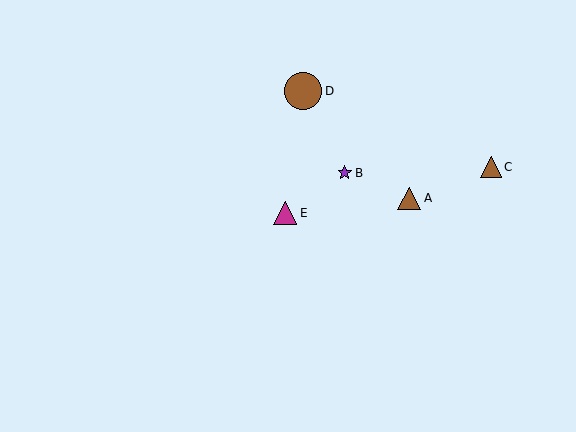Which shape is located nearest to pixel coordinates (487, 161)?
The brown triangle (labeled C) at (491, 167) is nearest to that location.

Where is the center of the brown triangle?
The center of the brown triangle is at (491, 167).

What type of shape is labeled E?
Shape E is a magenta triangle.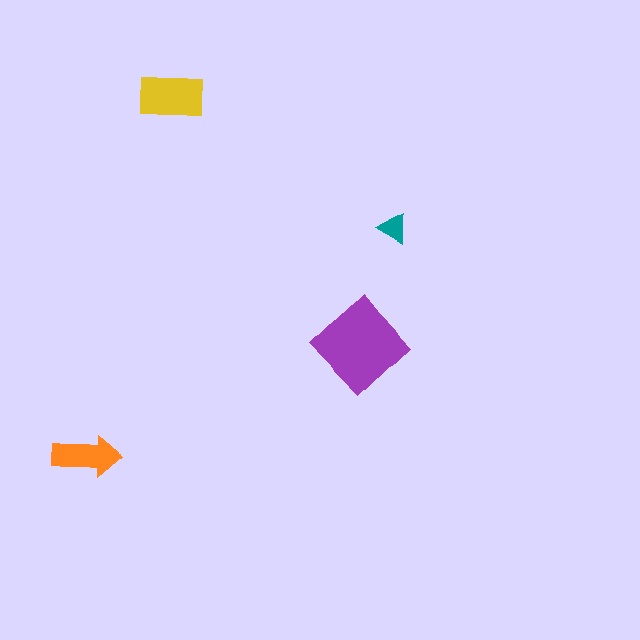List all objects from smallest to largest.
The teal triangle, the orange arrow, the yellow rectangle, the purple diamond.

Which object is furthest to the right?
The teal triangle is rightmost.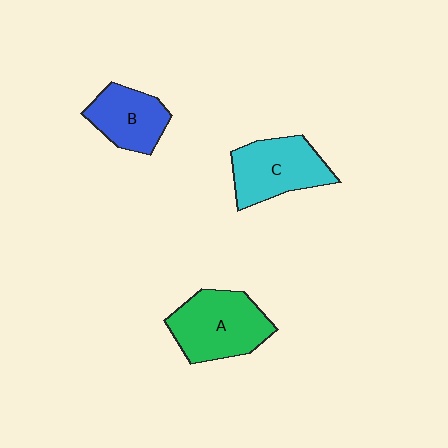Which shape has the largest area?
Shape A (green).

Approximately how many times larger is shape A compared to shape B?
Approximately 1.4 times.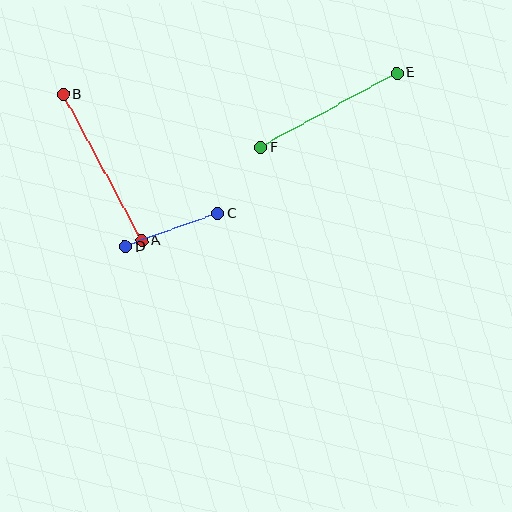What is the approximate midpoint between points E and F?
The midpoint is at approximately (329, 110) pixels.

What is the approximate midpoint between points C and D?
The midpoint is at approximately (171, 230) pixels.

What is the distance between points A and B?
The distance is approximately 166 pixels.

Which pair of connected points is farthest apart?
Points A and B are farthest apart.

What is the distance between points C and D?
The distance is approximately 98 pixels.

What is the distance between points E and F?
The distance is approximately 156 pixels.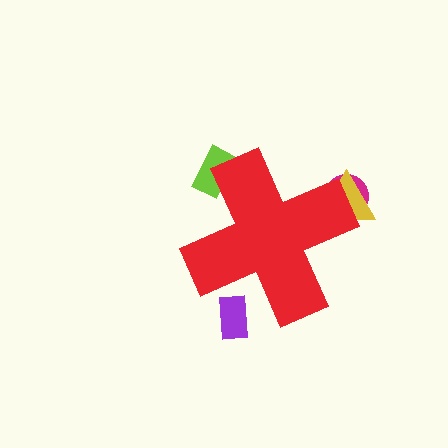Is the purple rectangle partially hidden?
Yes, the purple rectangle is partially hidden behind the red cross.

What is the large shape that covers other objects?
A red cross.